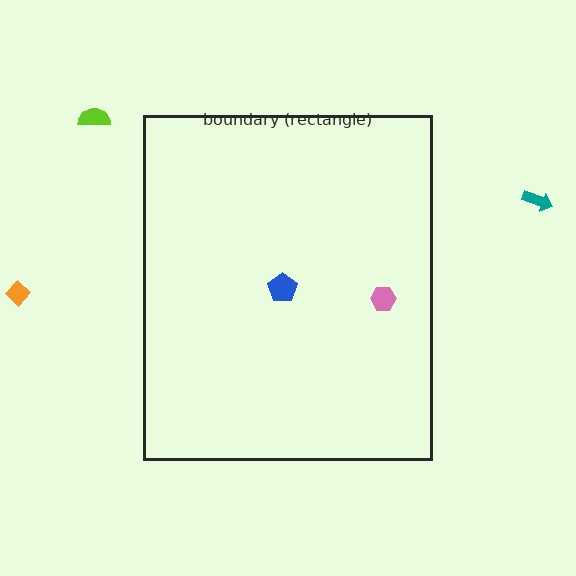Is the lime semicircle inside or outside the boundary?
Outside.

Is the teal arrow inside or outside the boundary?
Outside.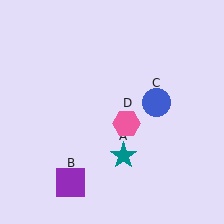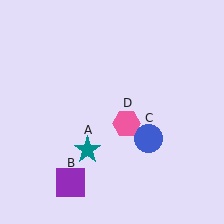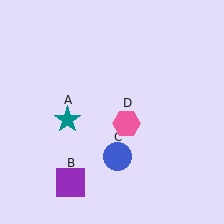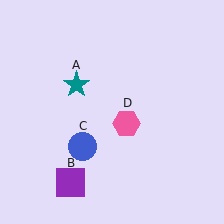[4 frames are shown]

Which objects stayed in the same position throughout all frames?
Purple square (object B) and pink hexagon (object D) remained stationary.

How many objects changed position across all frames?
2 objects changed position: teal star (object A), blue circle (object C).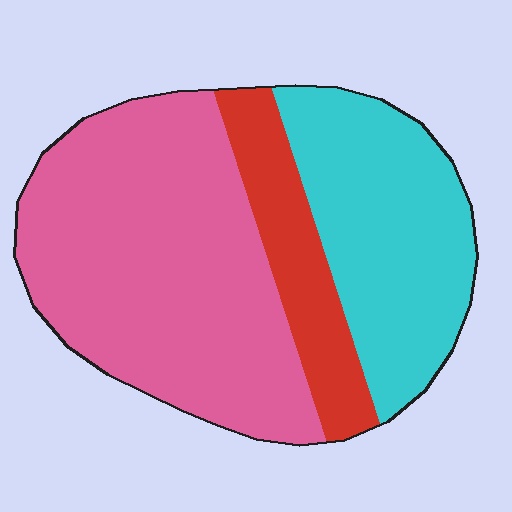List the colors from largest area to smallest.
From largest to smallest: pink, cyan, red.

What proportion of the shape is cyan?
Cyan covers around 30% of the shape.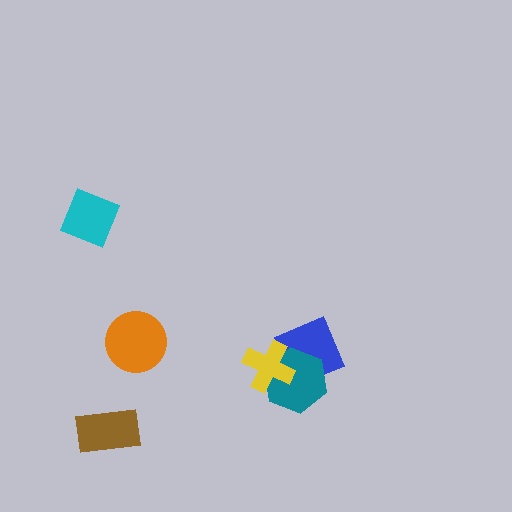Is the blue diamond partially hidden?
Yes, it is partially covered by another shape.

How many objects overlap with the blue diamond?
2 objects overlap with the blue diamond.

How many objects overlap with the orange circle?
0 objects overlap with the orange circle.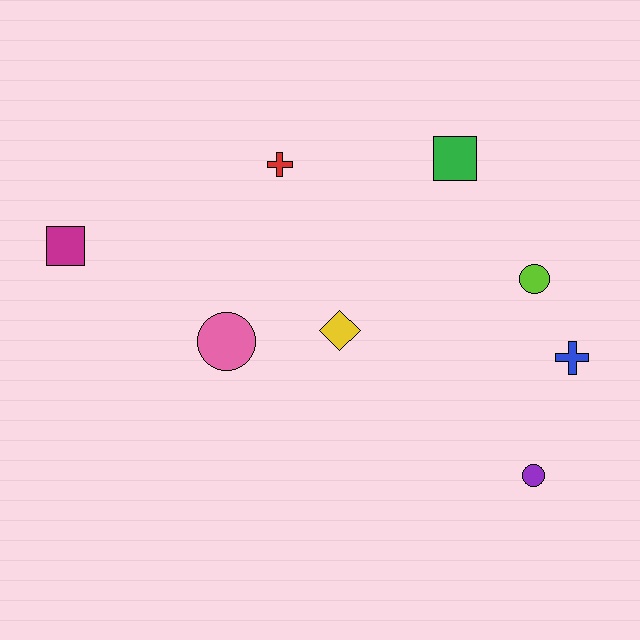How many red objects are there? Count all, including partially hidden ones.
There is 1 red object.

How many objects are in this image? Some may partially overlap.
There are 8 objects.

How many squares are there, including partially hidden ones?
There are 2 squares.